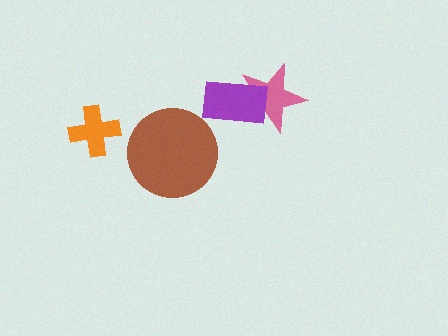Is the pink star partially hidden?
Yes, it is partially covered by another shape.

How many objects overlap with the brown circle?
0 objects overlap with the brown circle.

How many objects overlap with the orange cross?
0 objects overlap with the orange cross.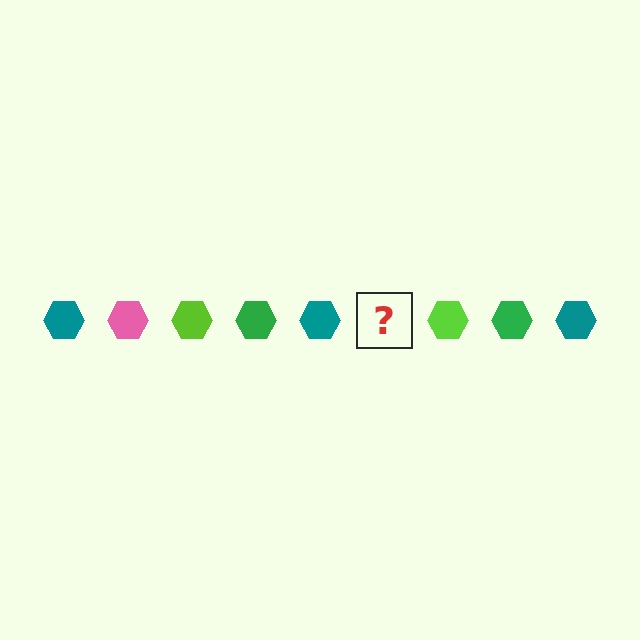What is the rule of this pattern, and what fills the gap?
The rule is that the pattern cycles through teal, pink, lime, green hexagons. The gap should be filled with a pink hexagon.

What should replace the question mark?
The question mark should be replaced with a pink hexagon.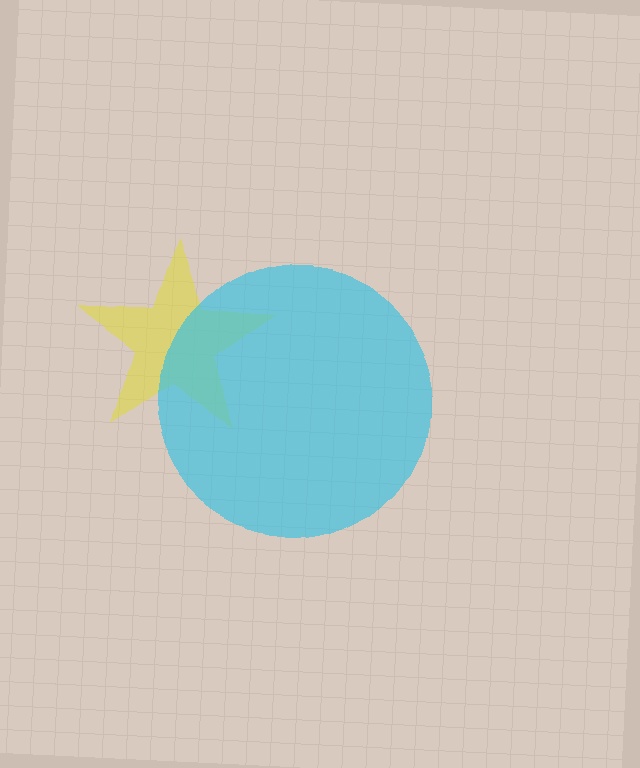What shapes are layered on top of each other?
The layered shapes are: a yellow star, a cyan circle.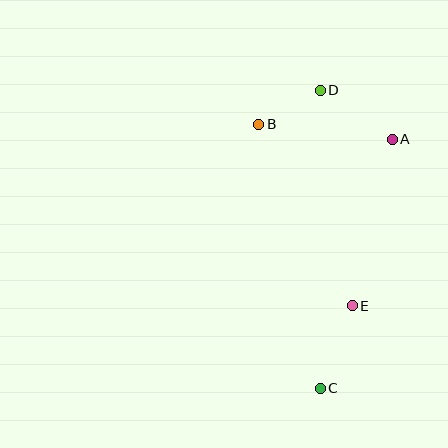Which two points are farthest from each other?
Points C and D are farthest from each other.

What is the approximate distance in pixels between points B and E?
The distance between B and E is approximately 204 pixels.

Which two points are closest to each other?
Points B and D are closest to each other.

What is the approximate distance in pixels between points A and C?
The distance between A and C is approximately 259 pixels.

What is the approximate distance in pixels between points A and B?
The distance between A and B is approximately 134 pixels.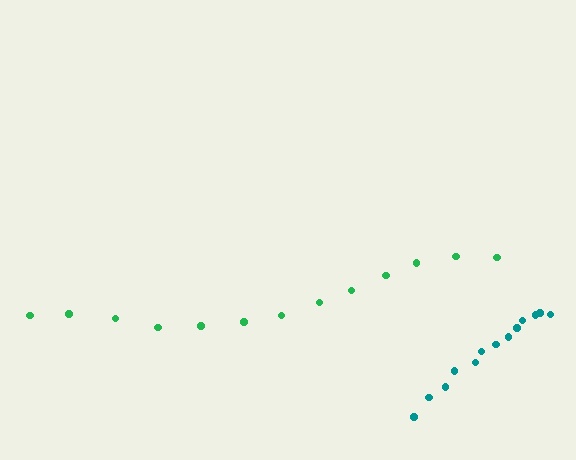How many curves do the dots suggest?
There are 2 distinct paths.